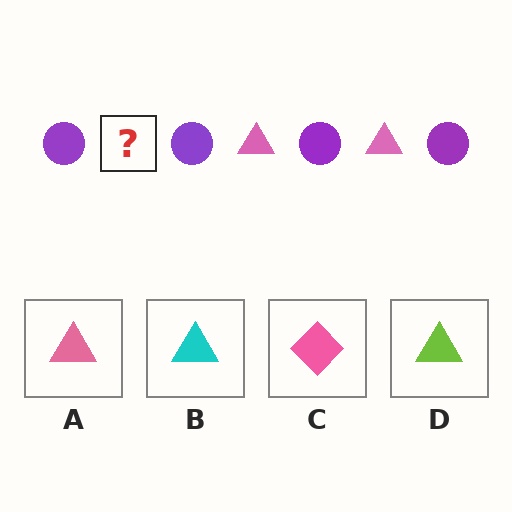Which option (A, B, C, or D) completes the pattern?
A.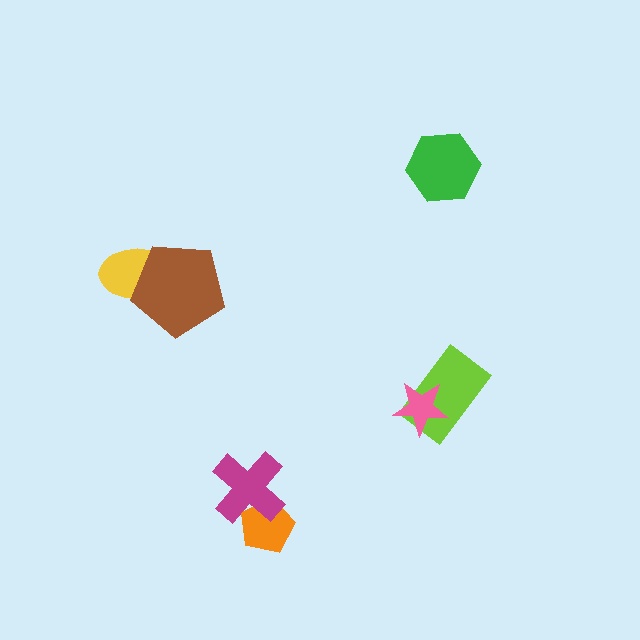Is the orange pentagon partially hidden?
Yes, it is partially covered by another shape.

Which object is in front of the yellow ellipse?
The brown pentagon is in front of the yellow ellipse.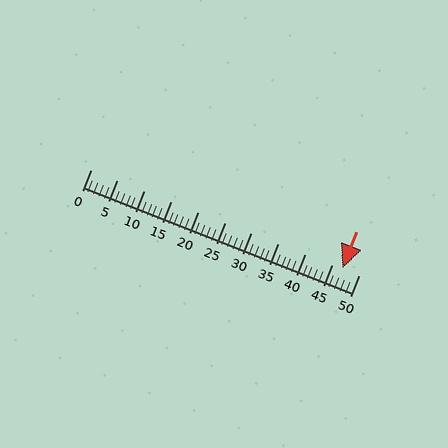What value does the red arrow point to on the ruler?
The red arrow points to approximately 47.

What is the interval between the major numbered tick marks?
The major tick marks are spaced 5 units apart.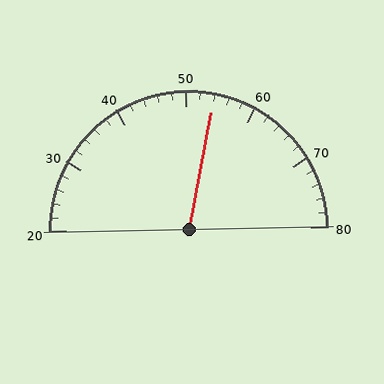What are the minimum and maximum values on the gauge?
The gauge ranges from 20 to 80.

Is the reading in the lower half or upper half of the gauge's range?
The reading is in the upper half of the range (20 to 80).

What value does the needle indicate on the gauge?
The needle indicates approximately 54.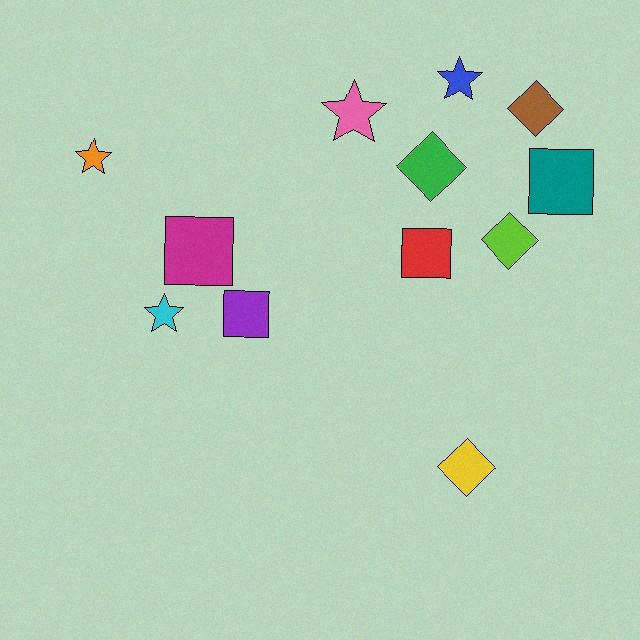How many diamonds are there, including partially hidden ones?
There are 4 diamonds.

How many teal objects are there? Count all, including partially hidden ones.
There is 1 teal object.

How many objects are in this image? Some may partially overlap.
There are 12 objects.